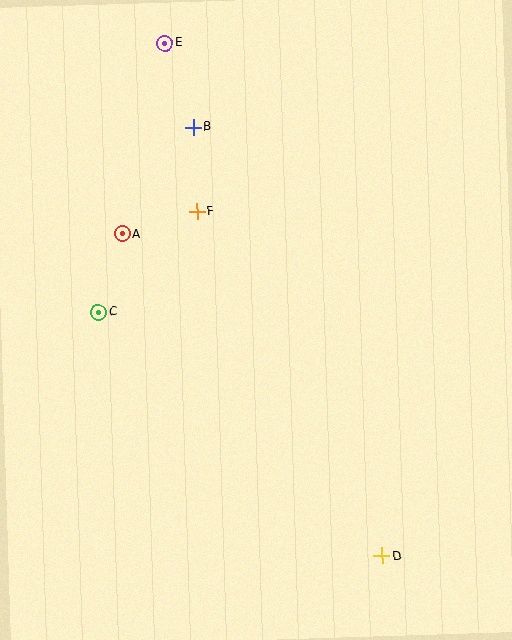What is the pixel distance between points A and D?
The distance between A and D is 413 pixels.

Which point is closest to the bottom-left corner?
Point C is closest to the bottom-left corner.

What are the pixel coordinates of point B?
Point B is at (193, 127).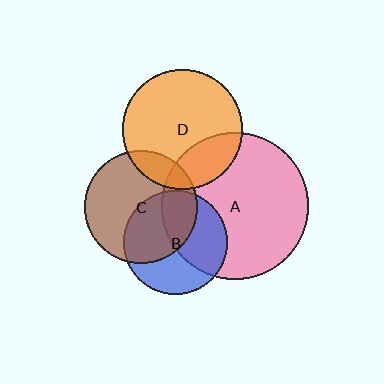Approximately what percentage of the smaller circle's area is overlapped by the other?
Approximately 45%.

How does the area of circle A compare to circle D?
Approximately 1.5 times.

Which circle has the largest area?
Circle A (pink).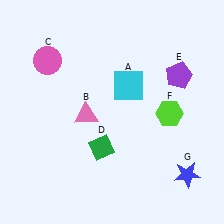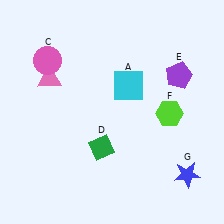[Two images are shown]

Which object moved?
The pink triangle (B) moved up.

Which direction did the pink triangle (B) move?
The pink triangle (B) moved up.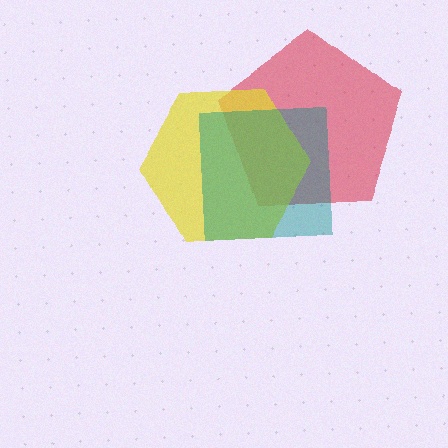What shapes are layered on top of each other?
The layered shapes are: a red pentagon, a yellow hexagon, a teal square.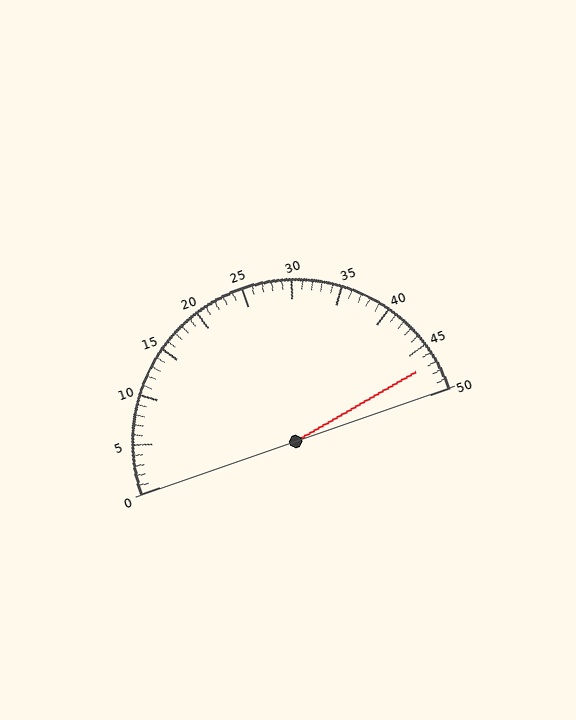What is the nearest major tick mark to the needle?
The nearest major tick mark is 45.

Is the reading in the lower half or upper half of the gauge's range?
The reading is in the upper half of the range (0 to 50).